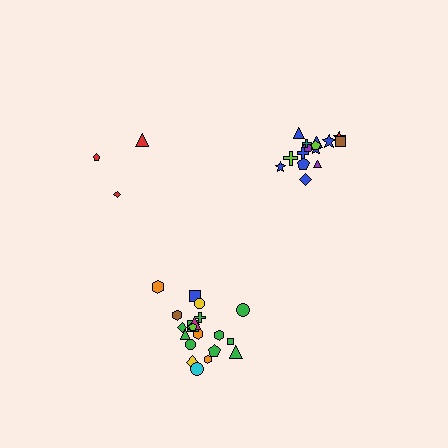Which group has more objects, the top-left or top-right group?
The top-right group.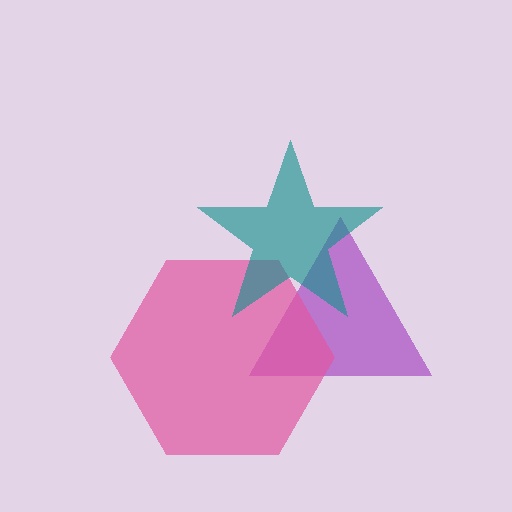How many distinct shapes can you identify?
There are 3 distinct shapes: a purple triangle, a pink hexagon, a teal star.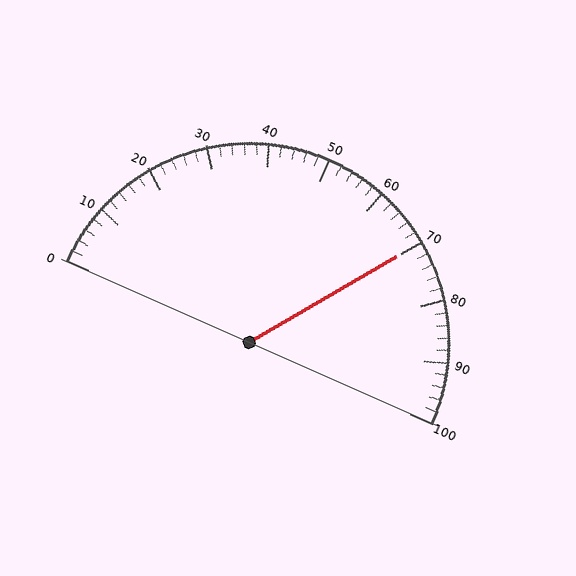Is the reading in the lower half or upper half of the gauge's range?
The reading is in the upper half of the range (0 to 100).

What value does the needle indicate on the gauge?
The needle indicates approximately 70.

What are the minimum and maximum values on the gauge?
The gauge ranges from 0 to 100.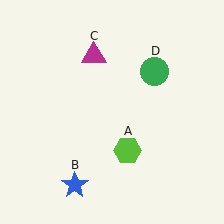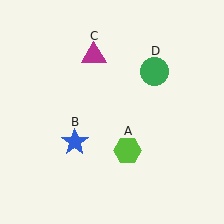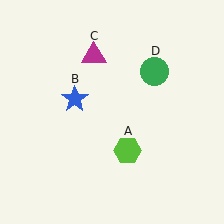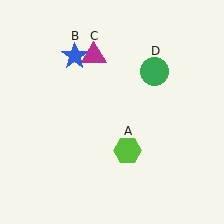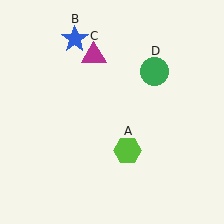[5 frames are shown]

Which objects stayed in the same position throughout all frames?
Lime hexagon (object A) and magenta triangle (object C) and green circle (object D) remained stationary.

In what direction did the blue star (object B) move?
The blue star (object B) moved up.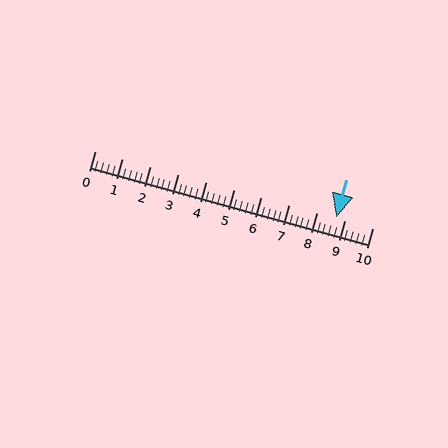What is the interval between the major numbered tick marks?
The major tick marks are spaced 1 units apart.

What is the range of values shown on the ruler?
The ruler shows values from 0 to 10.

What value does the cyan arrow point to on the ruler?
The cyan arrow points to approximately 8.7.